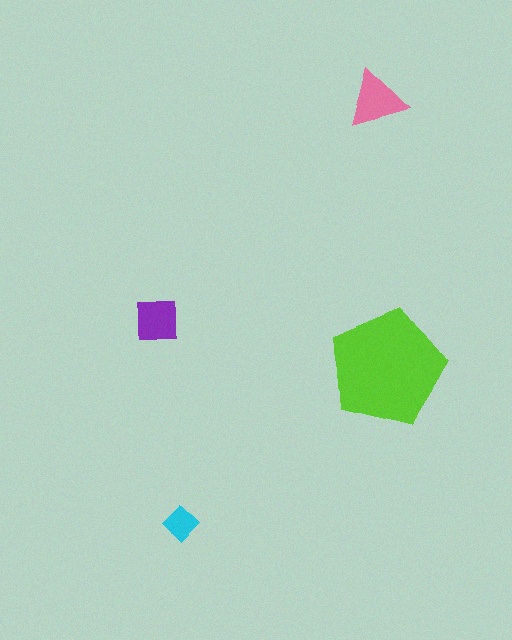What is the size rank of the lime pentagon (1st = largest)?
1st.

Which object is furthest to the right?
The lime pentagon is rightmost.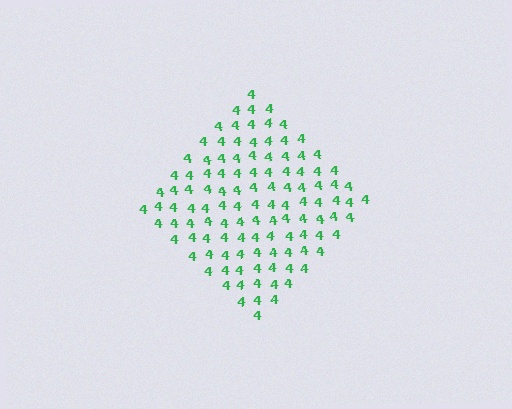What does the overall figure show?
The overall figure shows a diamond.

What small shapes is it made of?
It is made of small digit 4's.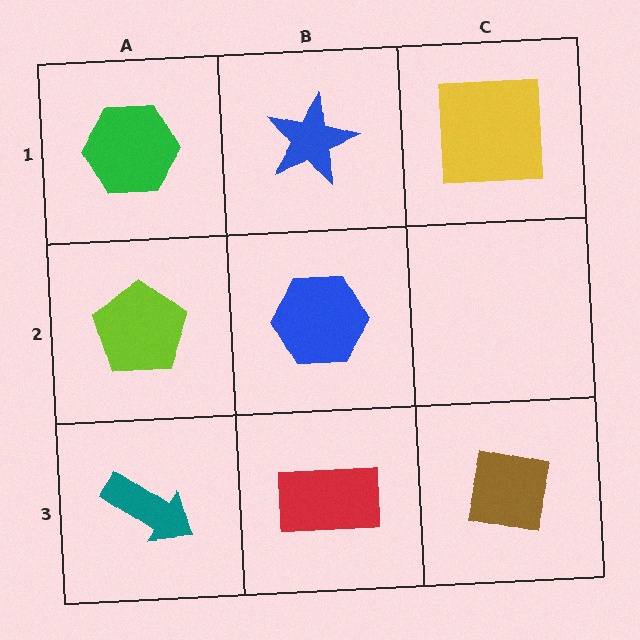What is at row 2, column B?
A blue hexagon.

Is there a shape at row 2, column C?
No, that cell is empty.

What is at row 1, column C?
A yellow square.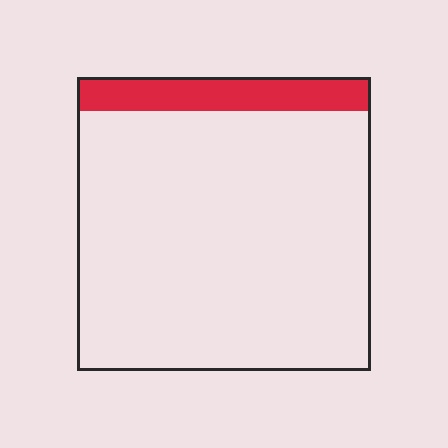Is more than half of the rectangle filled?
No.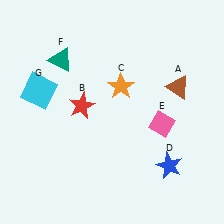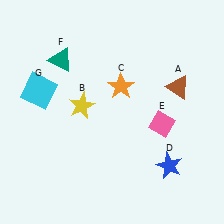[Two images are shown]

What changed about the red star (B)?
In Image 1, B is red. In Image 2, it changed to yellow.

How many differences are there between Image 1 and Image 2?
There is 1 difference between the two images.